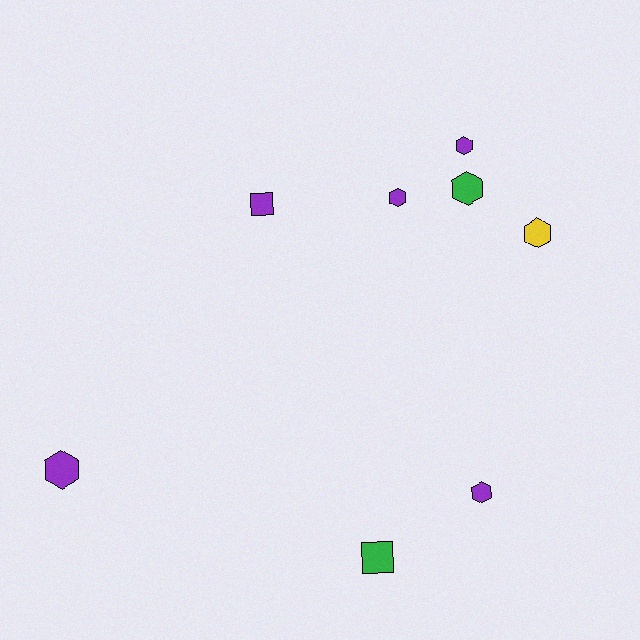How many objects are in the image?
There are 8 objects.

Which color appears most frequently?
Purple, with 5 objects.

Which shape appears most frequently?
Hexagon, with 6 objects.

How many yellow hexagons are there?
There is 1 yellow hexagon.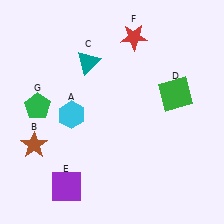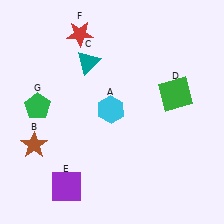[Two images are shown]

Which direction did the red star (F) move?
The red star (F) moved left.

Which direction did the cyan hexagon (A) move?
The cyan hexagon (A) moved right.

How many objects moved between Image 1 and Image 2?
2 objects moved between the two images.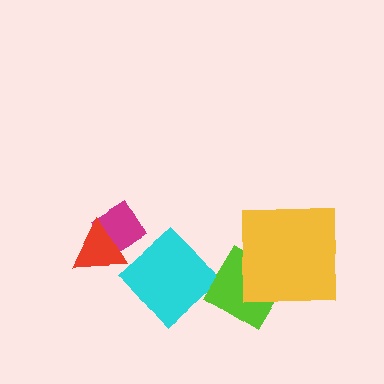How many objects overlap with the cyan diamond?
0 objects overlap with the cyan diamond.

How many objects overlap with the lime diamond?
1 object overlaps with the lime diamond.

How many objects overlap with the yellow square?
1 object overlaps with the yellow square.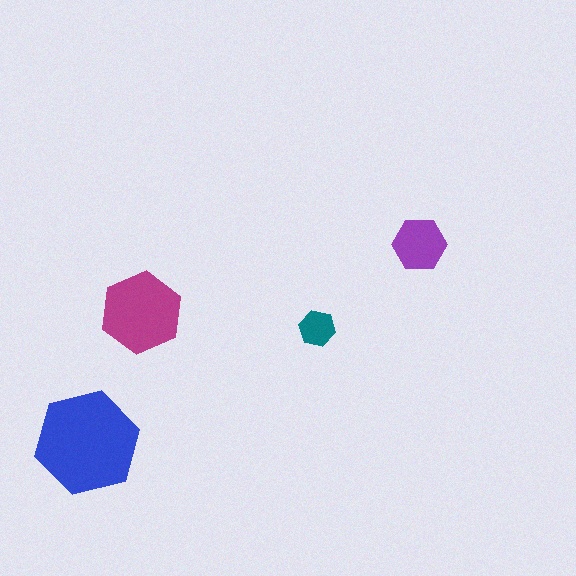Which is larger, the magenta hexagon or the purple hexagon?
The magenta one.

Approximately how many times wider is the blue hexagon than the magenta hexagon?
About 1.5 times wider.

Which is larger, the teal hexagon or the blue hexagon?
The blue one.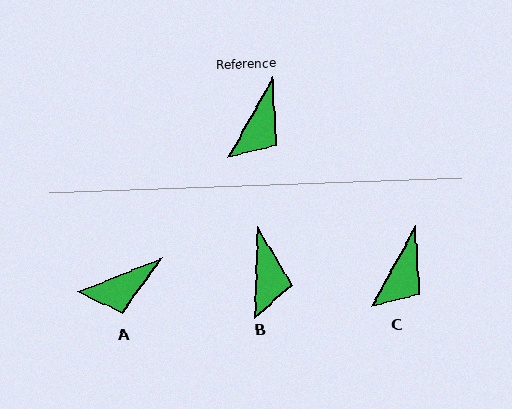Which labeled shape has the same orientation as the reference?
C.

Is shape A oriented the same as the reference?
No, it is off by about 39 degrees.